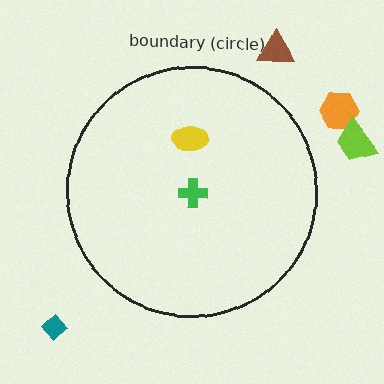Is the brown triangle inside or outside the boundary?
Outside.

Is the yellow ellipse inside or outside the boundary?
Inside.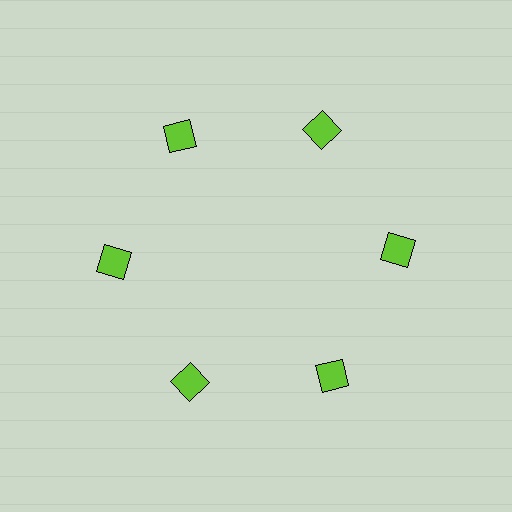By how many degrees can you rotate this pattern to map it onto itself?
The pattern maps onto itself every 60 degrees of rotation.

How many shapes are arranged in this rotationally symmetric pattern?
There are 6 shapes, arranged in 6 groups of 1.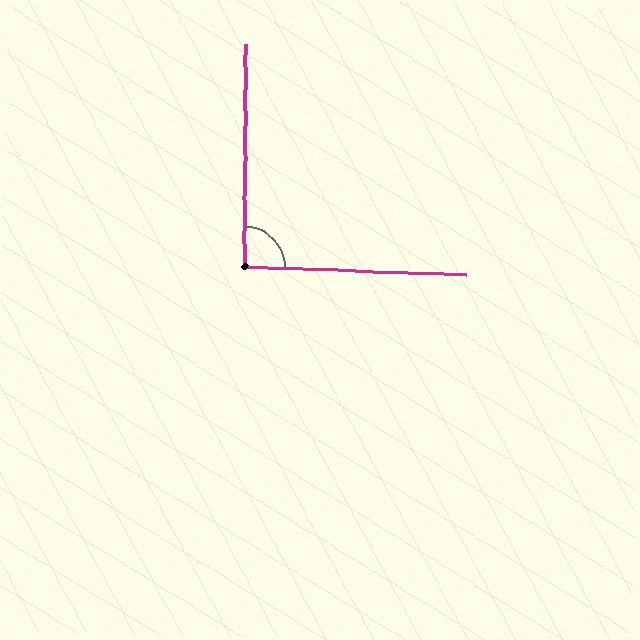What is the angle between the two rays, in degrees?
Approximately 92 degrees.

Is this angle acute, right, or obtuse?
It is approximately a right angle.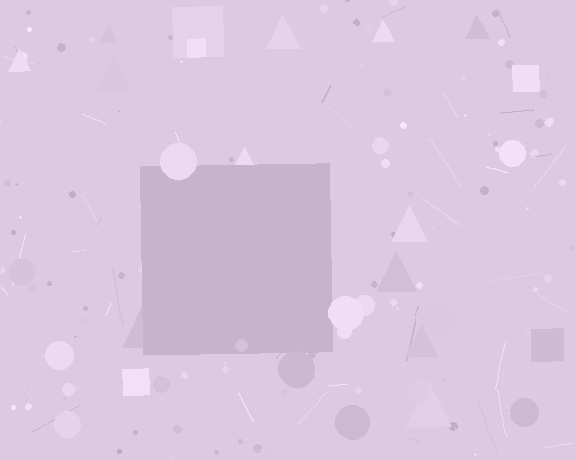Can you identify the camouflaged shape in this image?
The camouflaged shape is a square.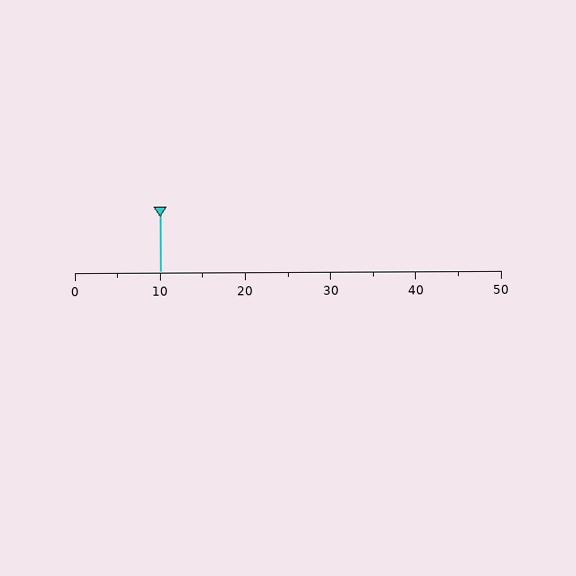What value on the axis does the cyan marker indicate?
The marker indicates approximately 10.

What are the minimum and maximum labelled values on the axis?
The axis runs from 0 to 50.